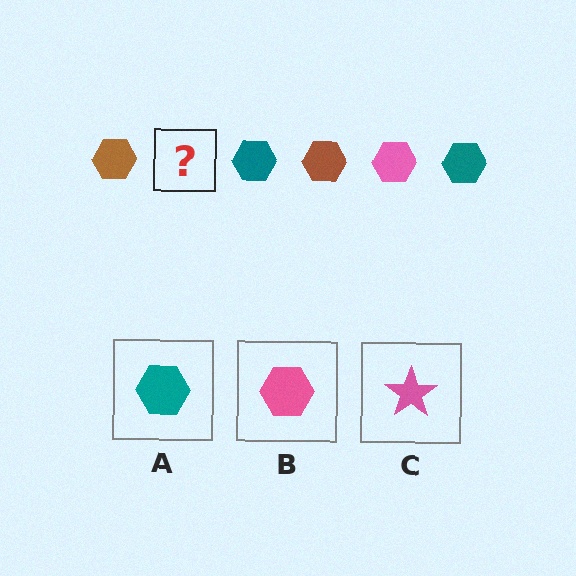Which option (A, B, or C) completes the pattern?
B.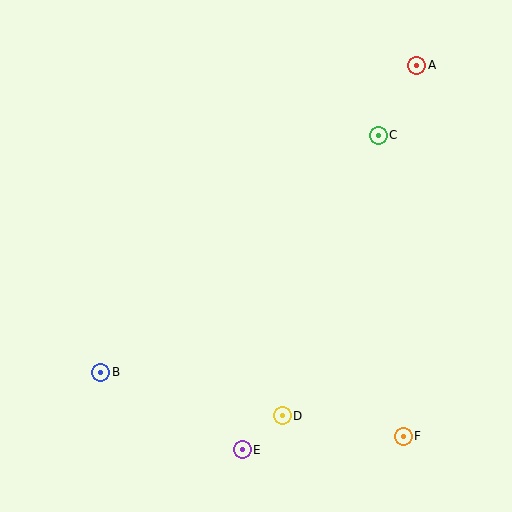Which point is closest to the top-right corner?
Point A is closest to the top-right corner.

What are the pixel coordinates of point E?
Point E is at (242, 450).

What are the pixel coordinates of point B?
Point B is at (101, 372).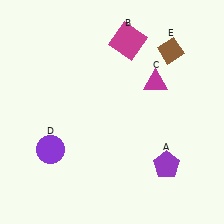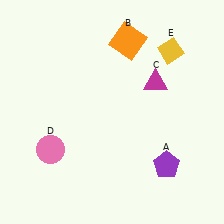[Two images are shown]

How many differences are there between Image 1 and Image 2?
There are 3 differences between the two images.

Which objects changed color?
B changed from magenta to orange. D changed from purple to pink. E changed from brown to yellow.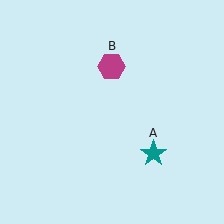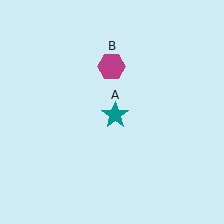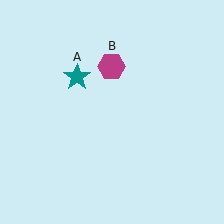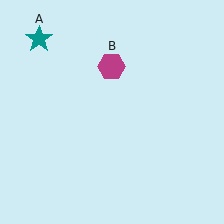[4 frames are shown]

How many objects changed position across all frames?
1 object changed position: teal star (object A).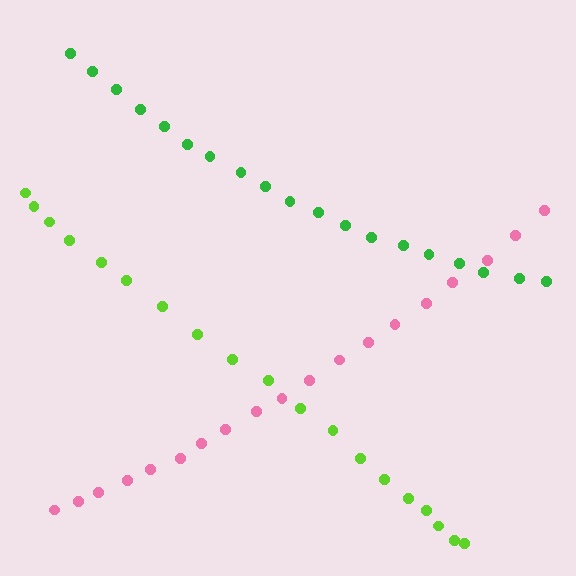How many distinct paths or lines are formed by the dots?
There are 3 distinct paths.